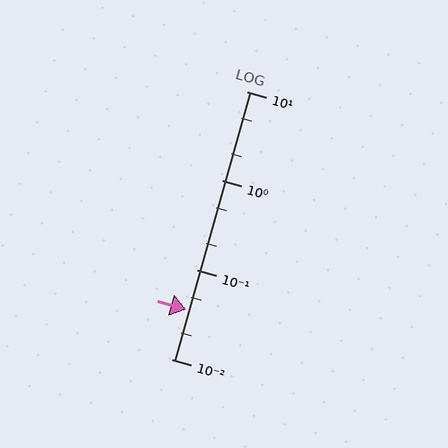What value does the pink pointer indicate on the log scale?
The pointer indicates approximately 0.036.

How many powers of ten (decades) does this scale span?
The scale spans 3 decades, from 0.01 to 10.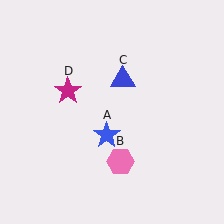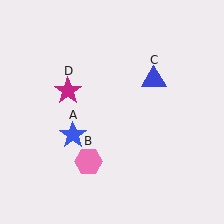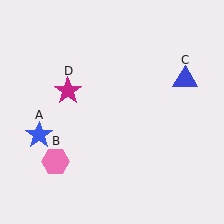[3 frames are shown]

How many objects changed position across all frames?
3 objects changed position: blue star (object A), pink hexagon (object B), blue triangle (object C).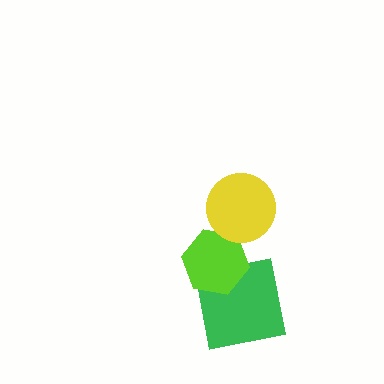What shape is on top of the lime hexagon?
The yellow circle is on top of the lime hexagon.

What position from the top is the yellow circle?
The yellow circle is 1st from the top.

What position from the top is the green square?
The green square is 3rd from the top.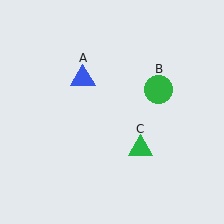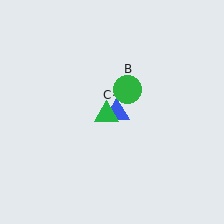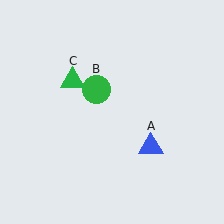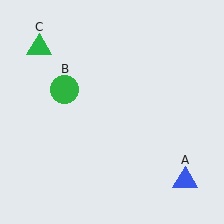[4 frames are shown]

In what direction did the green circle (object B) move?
The green circle (object B) moved left.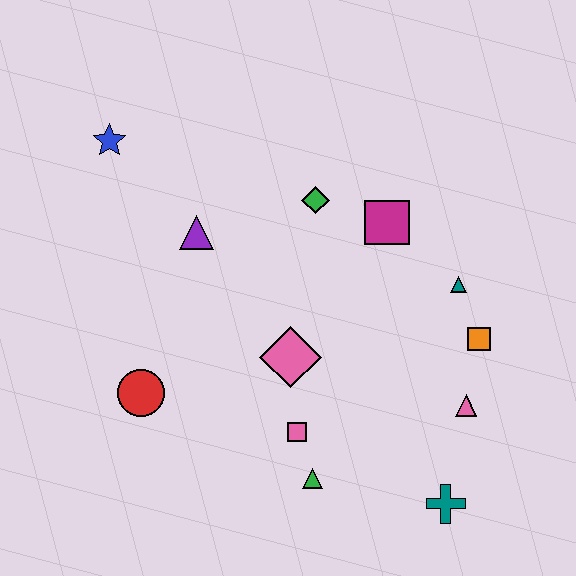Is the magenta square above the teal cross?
Yes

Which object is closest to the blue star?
The purple triangle is closest to the blue star.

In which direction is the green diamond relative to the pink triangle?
The green diamond is above the pink triangle.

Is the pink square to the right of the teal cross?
No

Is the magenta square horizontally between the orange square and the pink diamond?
Yes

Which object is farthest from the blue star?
The teal cross is farthest from the blue star.